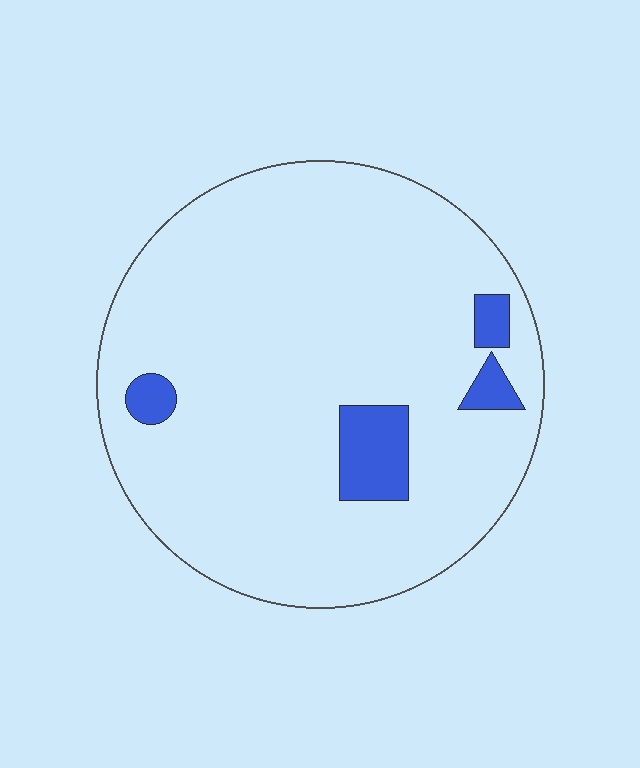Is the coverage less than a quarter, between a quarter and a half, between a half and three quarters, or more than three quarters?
Less than a quarter.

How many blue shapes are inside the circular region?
4.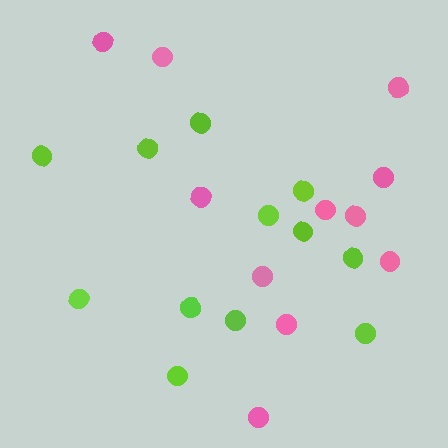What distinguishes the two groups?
There are 2 groups: one group of pink circles (11) and one group of lime circles (12).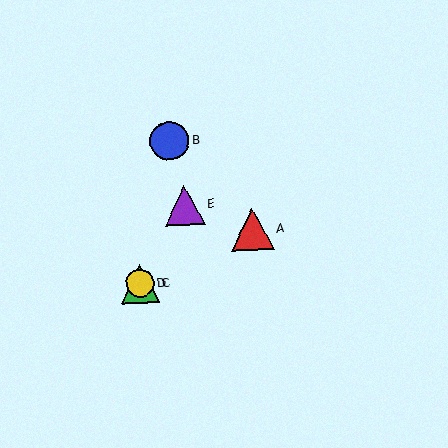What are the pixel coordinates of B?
Object B is at (169, 141).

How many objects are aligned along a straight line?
3 objects (A, C, D) are aligned along a straight line.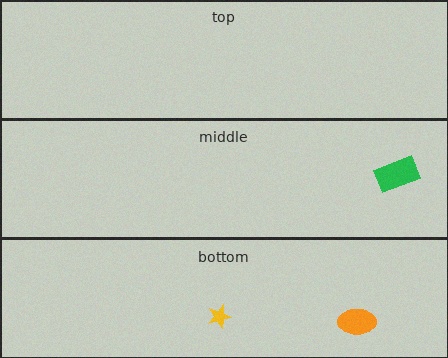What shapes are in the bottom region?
The yellow star, the orange ellipse.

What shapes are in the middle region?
The green rectangle.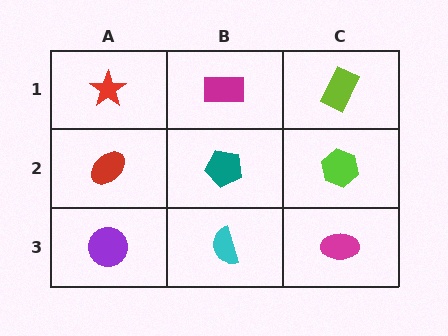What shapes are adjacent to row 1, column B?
A teal pentagon (row 2, column B), a red star (row 1, column A), a lime rectangle (row 1, column C).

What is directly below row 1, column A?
A red ellipse.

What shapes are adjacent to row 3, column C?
A lime hexagon (row 2, column C), a cyan semicircle (row 3, column B).